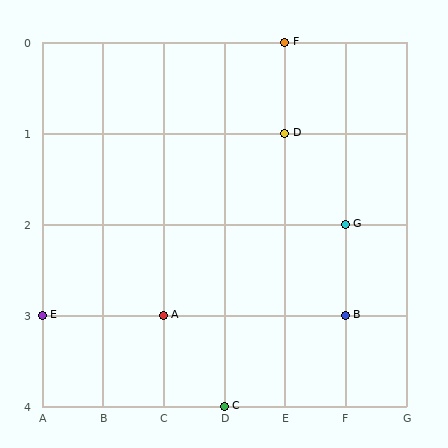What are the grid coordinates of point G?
Point G is at grid coordinates (F, 2).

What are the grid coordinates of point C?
Point C is at grid coordinates (D, 4).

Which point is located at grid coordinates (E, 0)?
Point F is at (E, 0).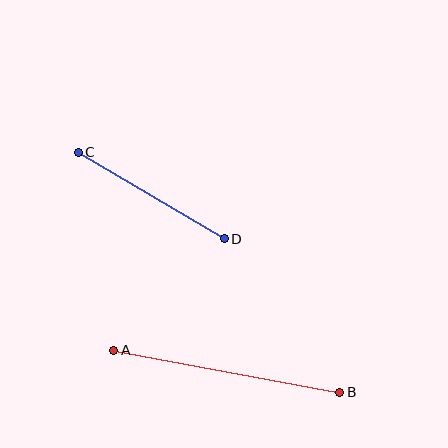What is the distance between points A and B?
The distance is approximately 230 pixels.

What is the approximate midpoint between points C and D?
The midpoint is at approximately (151, 195) pixels.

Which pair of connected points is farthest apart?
Points A and B are farthest apart.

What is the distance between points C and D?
The distance is approximately 170 pixels.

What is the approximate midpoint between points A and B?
The midpoint is at approximately (227, 371) pixels.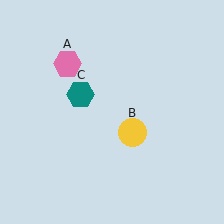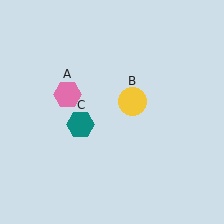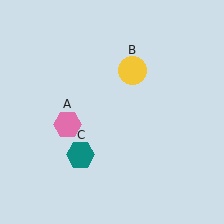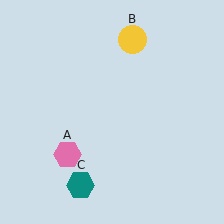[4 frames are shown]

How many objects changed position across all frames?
3 objects changed position: pink hexagon (object A), yellow circle (object B), teal hexagon (object C).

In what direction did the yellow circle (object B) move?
The yellow circle (object B) moved up.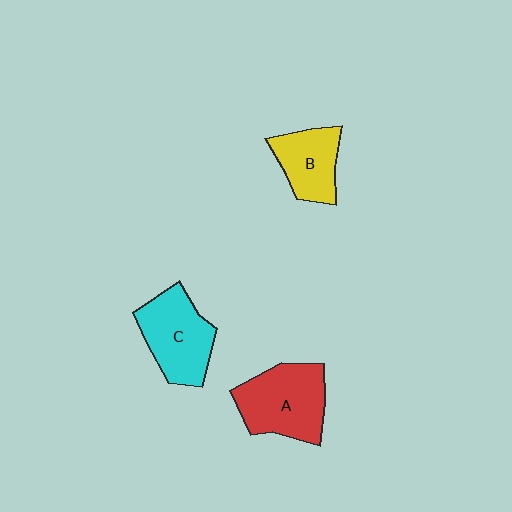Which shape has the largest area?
Shape A (red).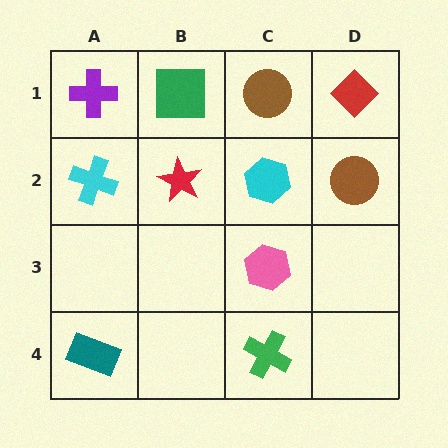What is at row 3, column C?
A pink hexagon.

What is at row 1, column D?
A red diamond.